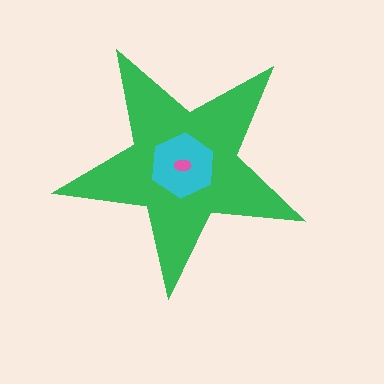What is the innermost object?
The pink ellipse.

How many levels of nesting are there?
3.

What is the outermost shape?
The green star.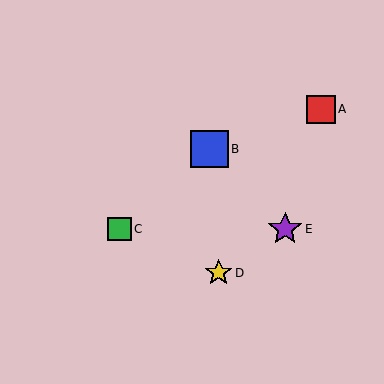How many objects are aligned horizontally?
2 objects (C, E) are aligned horizontally.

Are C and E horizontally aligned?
Yes, both are at y≈229.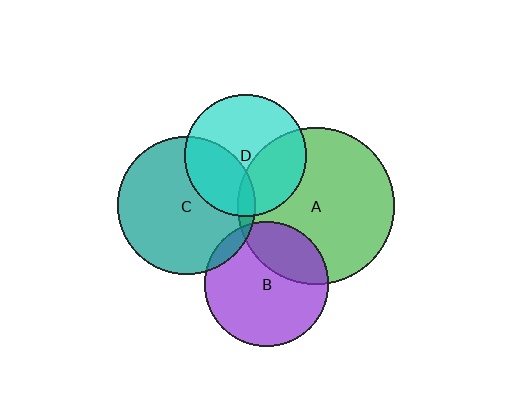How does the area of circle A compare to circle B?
Approximately 1.6 times.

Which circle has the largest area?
Circle A (green).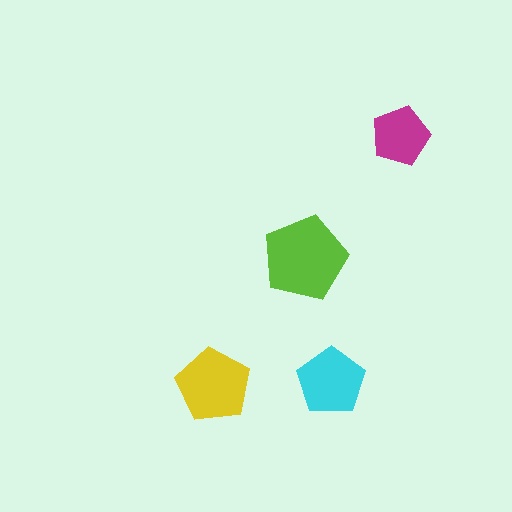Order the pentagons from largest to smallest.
the lime one, the yellow one, the cyan one, the magenta one.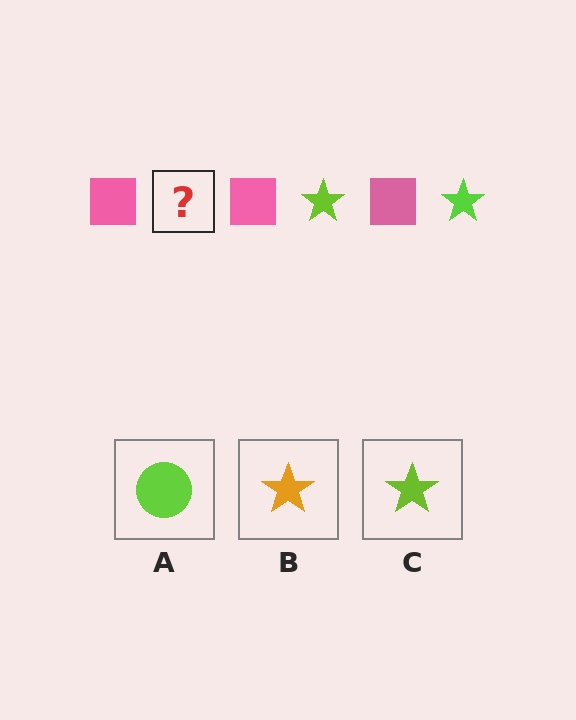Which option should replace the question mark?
Option C.